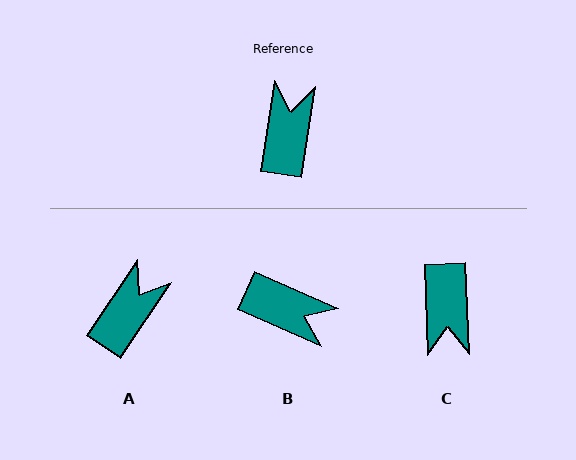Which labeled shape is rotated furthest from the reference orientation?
C, about 169 degrees away.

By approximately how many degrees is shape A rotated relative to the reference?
Approximately 26 degrees clockwise.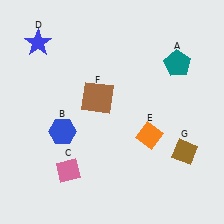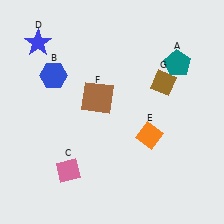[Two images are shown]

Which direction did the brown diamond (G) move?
The brown diamond (G) moved up.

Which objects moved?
The objects that moved are: the blue hexagon (B), the brown diamond (G).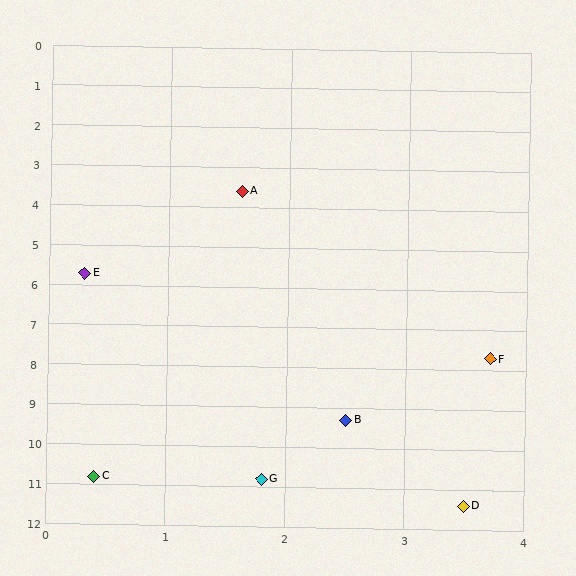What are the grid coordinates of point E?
Point E is at approximately (0.3, 5.7).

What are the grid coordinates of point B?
Point B is at approximately (2.5, 9.3).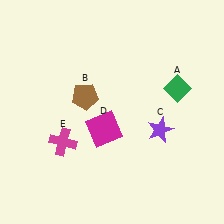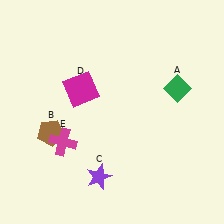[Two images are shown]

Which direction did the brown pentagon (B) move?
The brown pentagon (B) moved down.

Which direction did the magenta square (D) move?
The magenta square (D) moved up.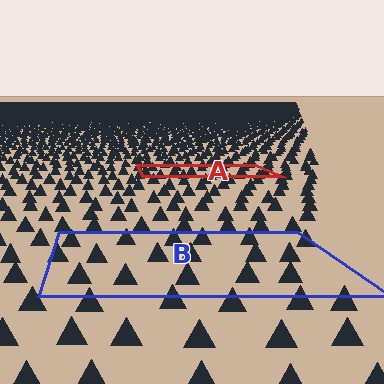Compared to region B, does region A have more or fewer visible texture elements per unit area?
Region A has more texture elements per unit area — they are packed more densely because it is farther away.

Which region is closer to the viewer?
Region B is closer. The texture elements there are larger and more spread out.